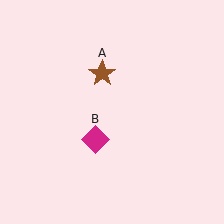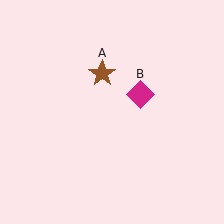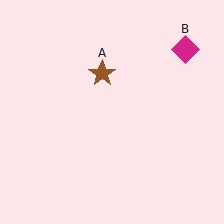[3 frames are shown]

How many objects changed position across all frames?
1 object changed position: magenta diamond (object B).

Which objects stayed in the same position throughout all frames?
Brown star (object A) remained stationary.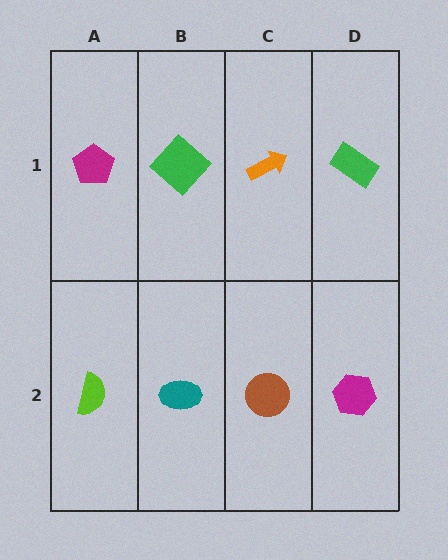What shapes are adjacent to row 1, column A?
A lime semicircle (row 2, column A), a green diamond (row 1, column B).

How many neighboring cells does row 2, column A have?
2.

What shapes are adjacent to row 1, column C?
A brown circle (row 2, column C), a green diamond (row 1, column B), a green rectangle (row 1, column D).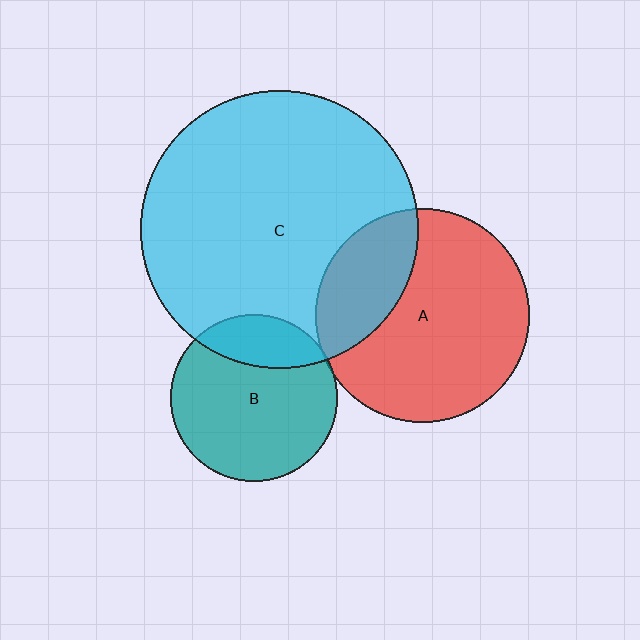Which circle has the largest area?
Circle C (cyan).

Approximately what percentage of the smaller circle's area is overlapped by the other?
Approximately 25%.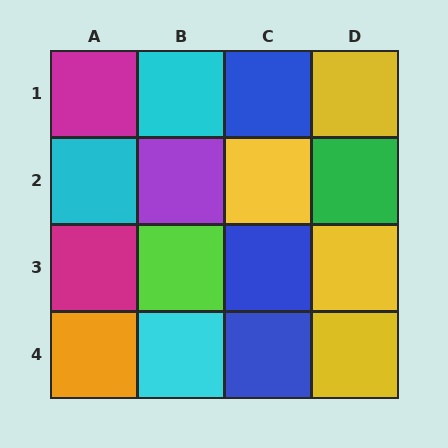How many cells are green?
1 cell is green.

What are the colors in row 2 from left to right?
Cyan, purple, yellow, green.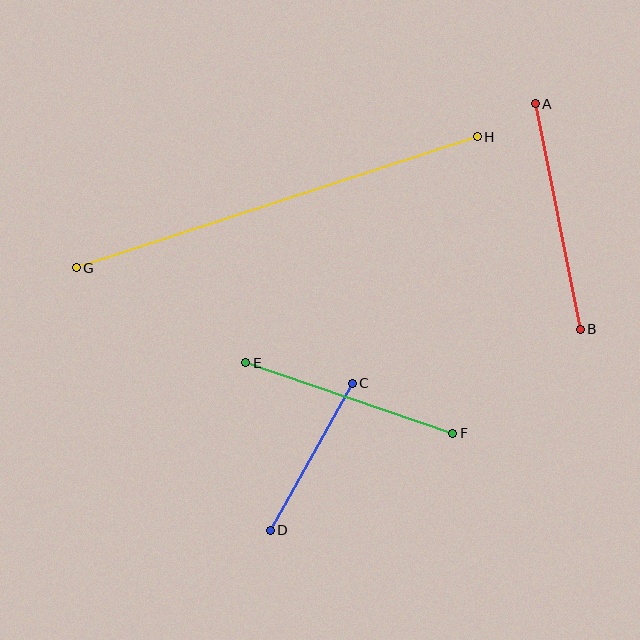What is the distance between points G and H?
The distance is approximately 422 pixels.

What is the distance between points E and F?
The distance is approximately 218 pixels.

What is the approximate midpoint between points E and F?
The midpoint is at approximately (349, 398) pixels.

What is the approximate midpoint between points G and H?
The midpoint is at approximately (277, 202) pixels.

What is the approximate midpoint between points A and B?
The midpoint is at approximately (558, 216) pixels.